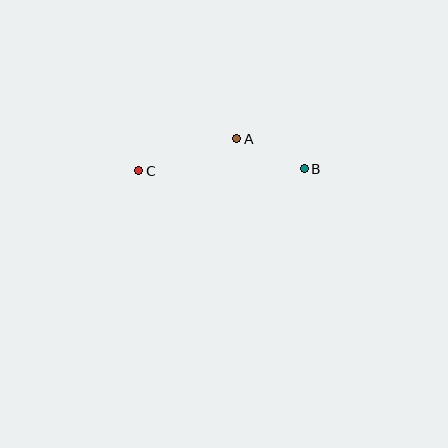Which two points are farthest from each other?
Points B and C are farthest from each other.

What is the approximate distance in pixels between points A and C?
The distance between A and C is approximately 103 pixels.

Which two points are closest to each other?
Points A and B are closest to each other.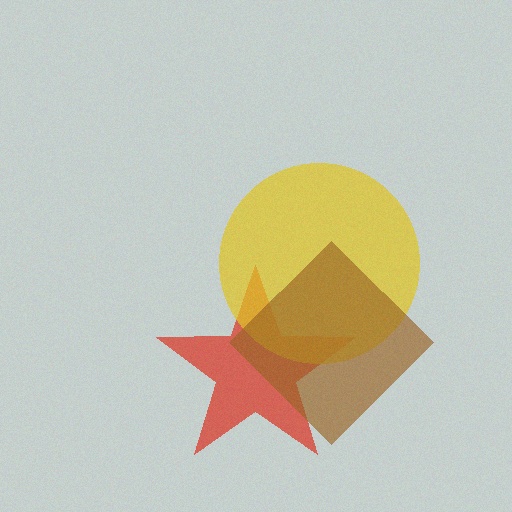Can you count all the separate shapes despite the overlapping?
Yes, there are 3 separate shapes.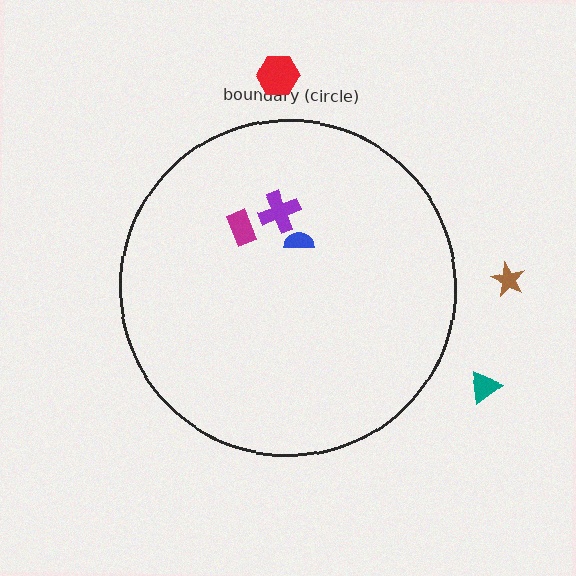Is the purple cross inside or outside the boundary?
Inside.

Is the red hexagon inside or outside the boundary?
Outside.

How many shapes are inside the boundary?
3 inside, 3 outside.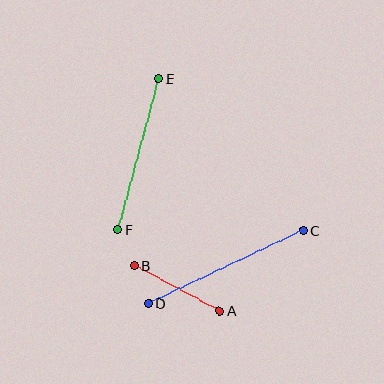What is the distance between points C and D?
The distance is approximately 171 pixels.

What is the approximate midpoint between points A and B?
The midpoint is at approximately (177, 288) pixels.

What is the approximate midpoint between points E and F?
The midpoint is at approximately (138, 154) pixels.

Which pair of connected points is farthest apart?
Points C and D are farthest apart.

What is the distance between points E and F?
The distance is approximately 156 pixels.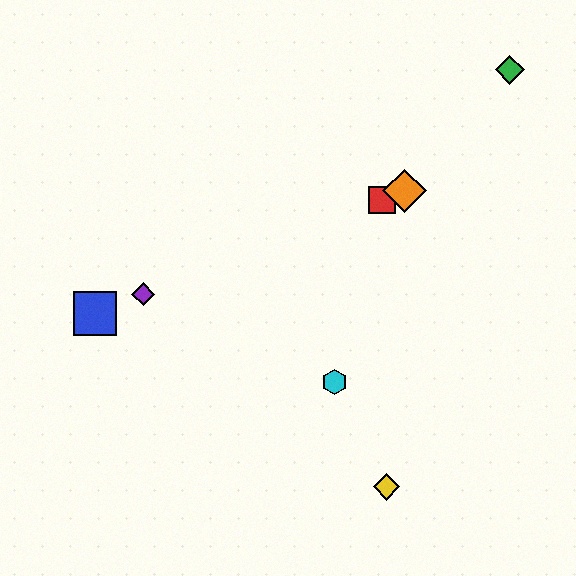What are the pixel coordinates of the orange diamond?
The orange diamond is at (404, 191).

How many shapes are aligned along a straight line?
4 shapes (the red square, the blue square, the purple diamond, the orange diamond) are aligned along a straight line.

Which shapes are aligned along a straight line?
The red square, the blue square, the purple diamond, the orange diamond are aligned along a straight line.